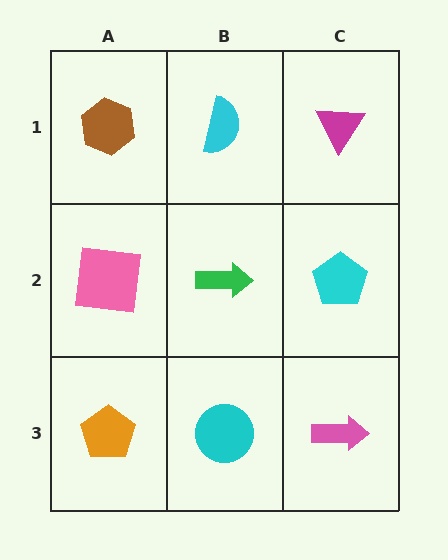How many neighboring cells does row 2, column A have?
3.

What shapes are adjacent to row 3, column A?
A pink square (row 2, column A), a cyan circle (row 3, column B).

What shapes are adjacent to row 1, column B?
A green arrow (row 2, column B), a brown hexagon (row 1, column A), a magenta triangle (row 1, column C).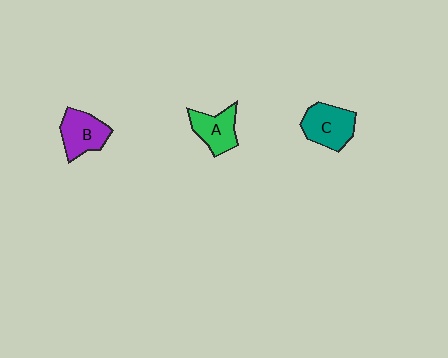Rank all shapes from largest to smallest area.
From largest to smallest: C (teal), B (purple), A (green).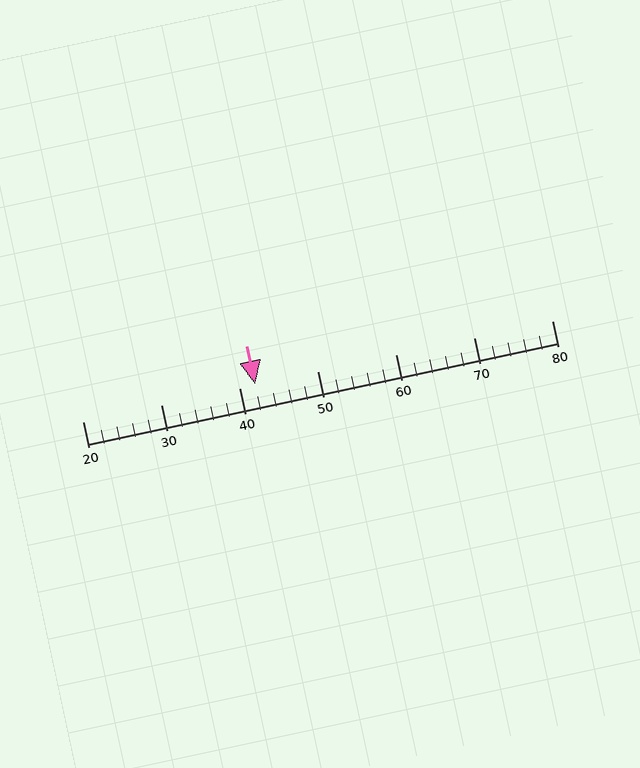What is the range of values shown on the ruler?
The ruler shows values from 20 to 80.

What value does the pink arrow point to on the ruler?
The pink arrow points to approximately 42.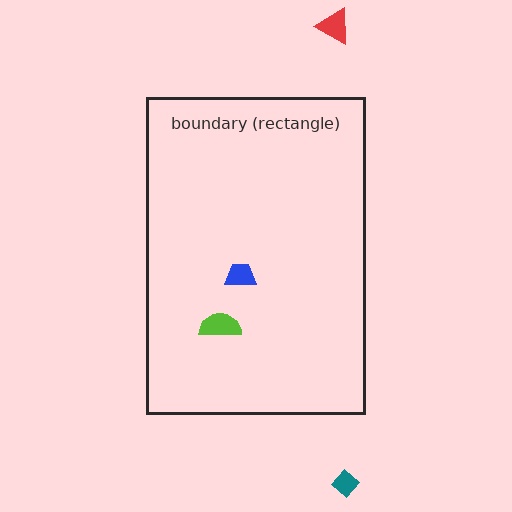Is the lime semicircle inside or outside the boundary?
Inside.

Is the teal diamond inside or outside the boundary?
Outside.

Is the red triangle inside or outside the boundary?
Outside.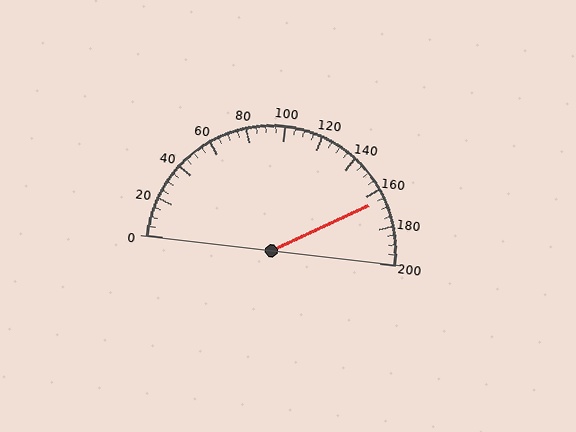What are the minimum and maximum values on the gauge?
The gauge ranges from 0 to 200.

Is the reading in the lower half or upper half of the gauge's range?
The reading is in the upper half of the range (0 to 200).